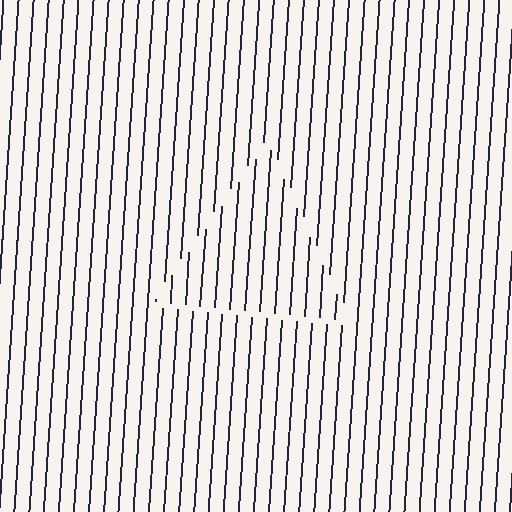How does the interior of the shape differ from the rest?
The interior of the shape contains the same grating, shifted by half a period — the contour is defined by the phase discontinuity where line-ends from the inner and outer gratings abut.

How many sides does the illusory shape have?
3 sides — the line-ends trace a triangle.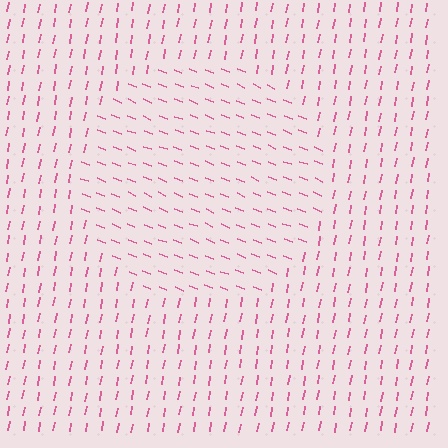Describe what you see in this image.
The image is filled with small pink line segments. A circle region in the image has lines oriented differently from the surrounding lines, creating a visible texture boundary.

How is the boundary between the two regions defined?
The boundary is defined purely by a change in line orientation (approximately 78 degrees difference). All lines are the same color and thickness.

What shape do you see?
I see a circle.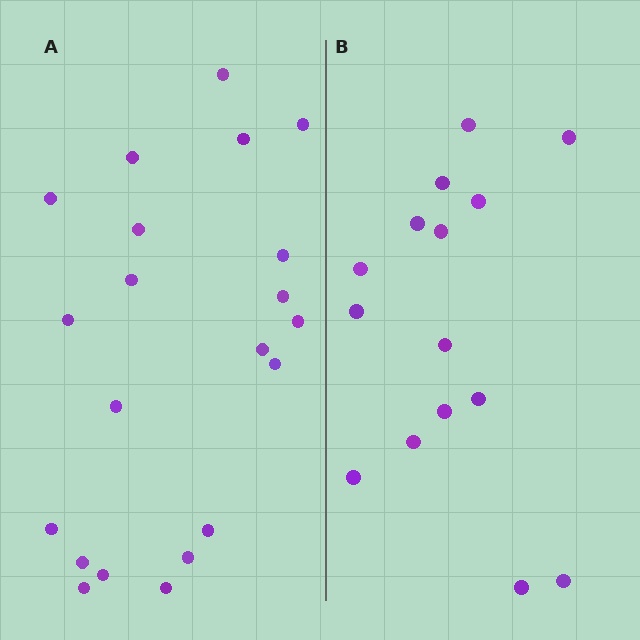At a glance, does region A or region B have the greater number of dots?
Region A (the left region) has more dots.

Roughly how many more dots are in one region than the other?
Region A has about 6 more dots than region B.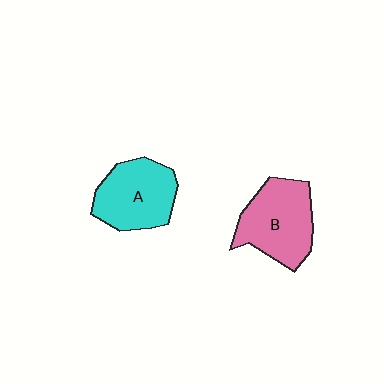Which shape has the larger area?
Shape B (pink).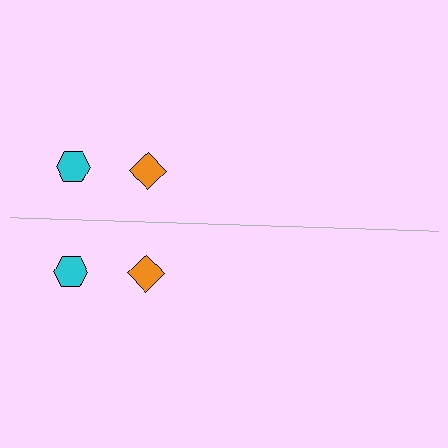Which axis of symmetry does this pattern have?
The pattern has a horizontal axis of symmetry running through the center of the image.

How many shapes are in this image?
There are 4 shapes in this image.